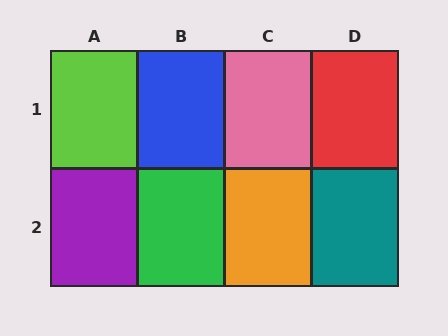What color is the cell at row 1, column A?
Lime.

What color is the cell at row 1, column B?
Blue.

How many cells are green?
1 cell is green.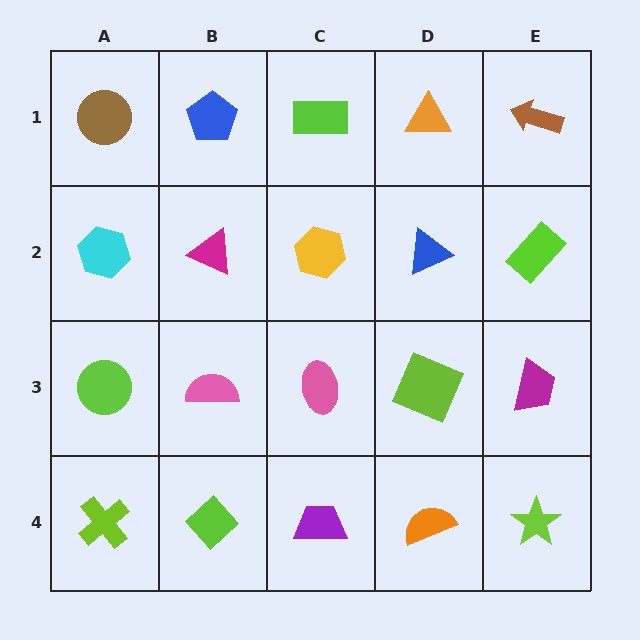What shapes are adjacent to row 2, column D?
An orange triangle (row 1, column D), a lime square (row 3, column D), a yellow hexagon (row 2, column C), a lime rectangle (row 2, column E).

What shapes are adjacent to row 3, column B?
A magenta triangle (row 2, column B), a lime diamond (row 4, column B), a lime circle (row 3, column A), a pink ellipse (row 3, column C).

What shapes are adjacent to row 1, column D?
A blue triangle (row 2, column D), a lime rectangle (row 1, column C), a brown arrow (row 1, column E).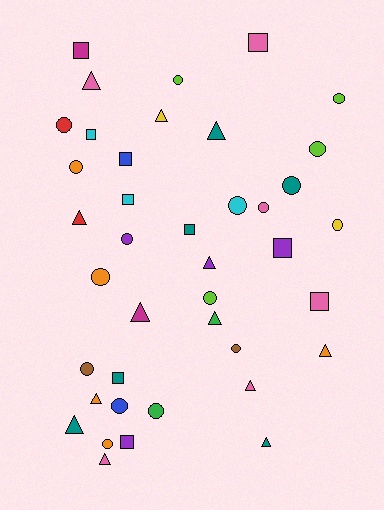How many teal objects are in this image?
There are 6 teal objects.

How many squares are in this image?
There are 10 squares.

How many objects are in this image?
There are 40 objects.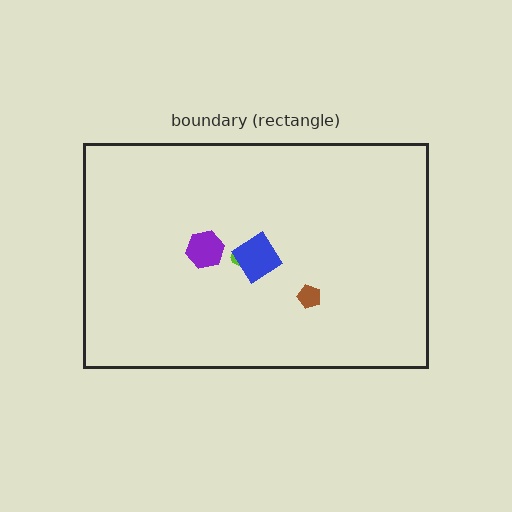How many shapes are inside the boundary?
4 inside, 0 outside.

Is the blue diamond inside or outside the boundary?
Inside.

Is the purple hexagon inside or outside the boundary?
Inside.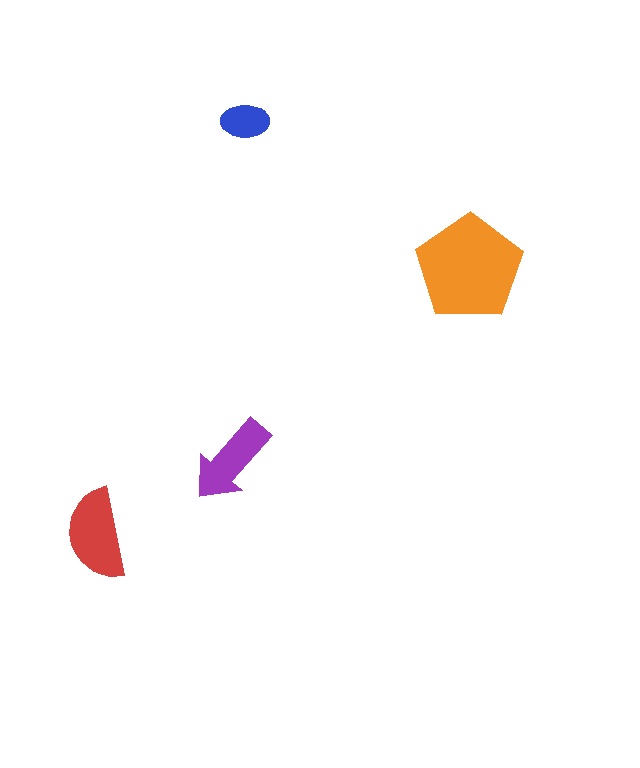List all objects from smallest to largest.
The blue ellipse, the purple arrow, the red semicircle, the orange pentagon.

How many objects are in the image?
There are 4 objects in the image.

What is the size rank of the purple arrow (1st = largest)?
3rd.